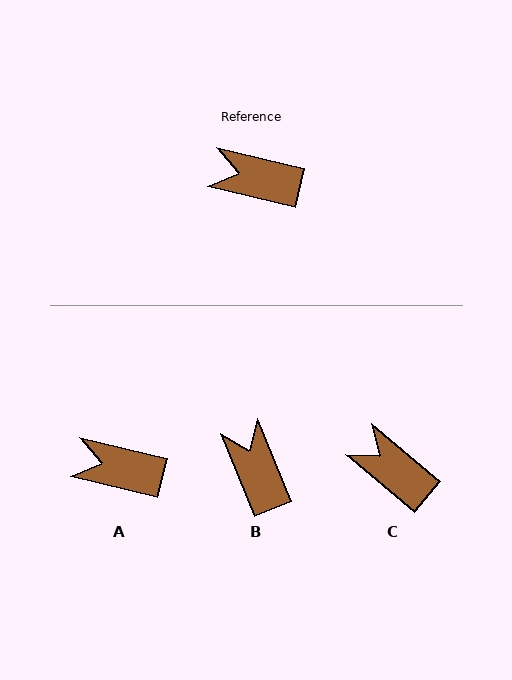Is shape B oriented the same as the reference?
No, it is off by about 54 degrees.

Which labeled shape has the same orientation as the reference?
A.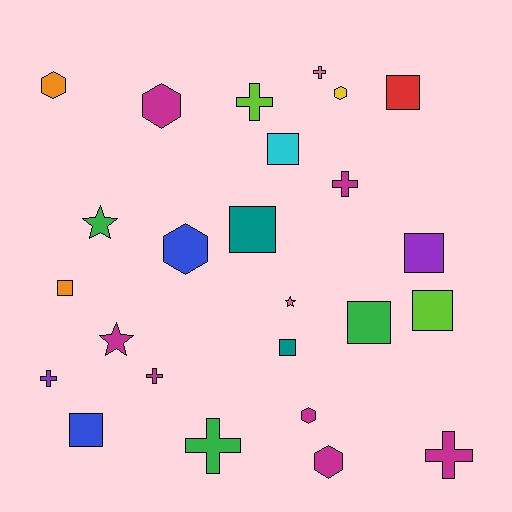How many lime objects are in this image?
There are 2 lime objects.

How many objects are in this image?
There are 25 objects.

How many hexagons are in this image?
There are 6 hexagons.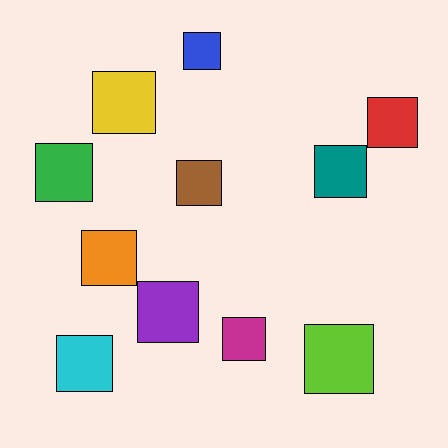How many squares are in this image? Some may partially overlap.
There are 11 squares.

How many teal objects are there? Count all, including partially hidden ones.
There is 1 teal object.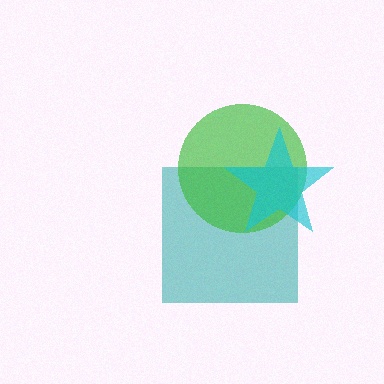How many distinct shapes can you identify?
There are 3 distinct shapes: a teal square, a green circle, a cyan star.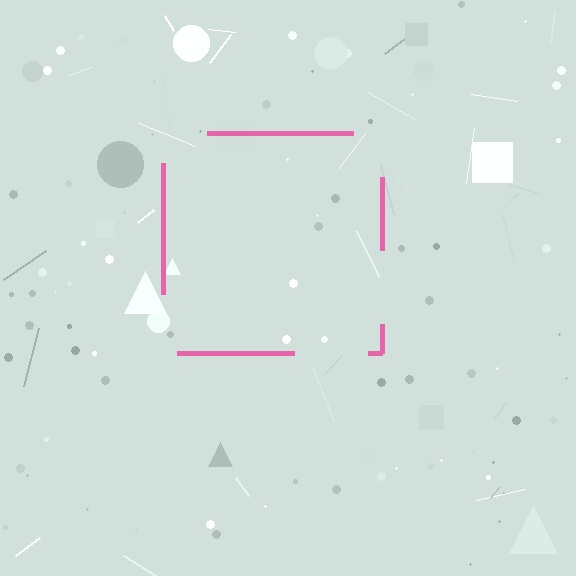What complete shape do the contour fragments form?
The contour fragments form a square.